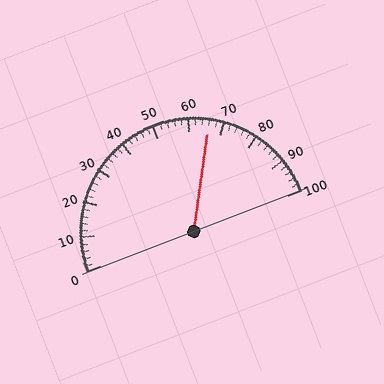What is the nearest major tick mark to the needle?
The nearest major tick mark is 70.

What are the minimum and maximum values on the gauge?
The gauge ranges from 0 to 100.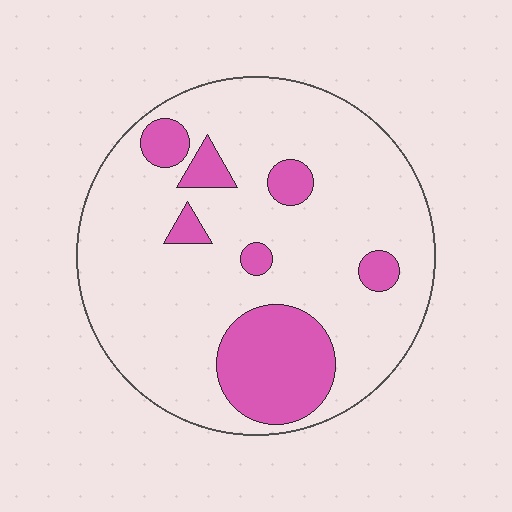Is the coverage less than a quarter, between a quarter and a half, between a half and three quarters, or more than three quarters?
Less than a quarter.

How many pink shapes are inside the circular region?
7.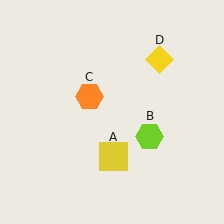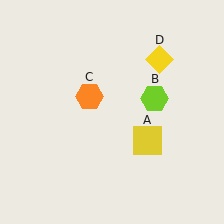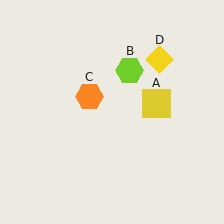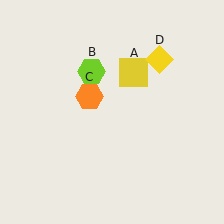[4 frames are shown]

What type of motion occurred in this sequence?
The yellow square (object A), lime hexagon (object B) rotated counterclockwise around the center of the scene.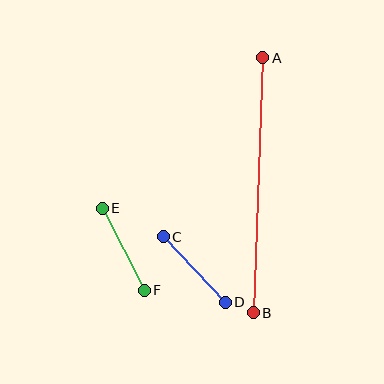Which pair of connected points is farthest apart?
Points A and B are farthest apart.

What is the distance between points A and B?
The distance is approximately 255 pixels.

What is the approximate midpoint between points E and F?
The midpoint is at approximately (123, 249) pixels.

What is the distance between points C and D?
The distance is approximately 90 pixels.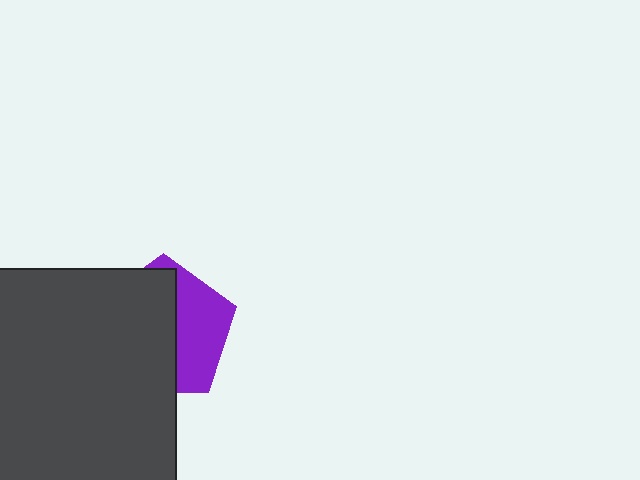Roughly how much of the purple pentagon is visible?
A small part of it is visible (roughly 39%).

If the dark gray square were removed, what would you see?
You would see the complete purple pentagon.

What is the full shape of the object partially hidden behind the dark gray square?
The partially hidden object is a purple pentagon.